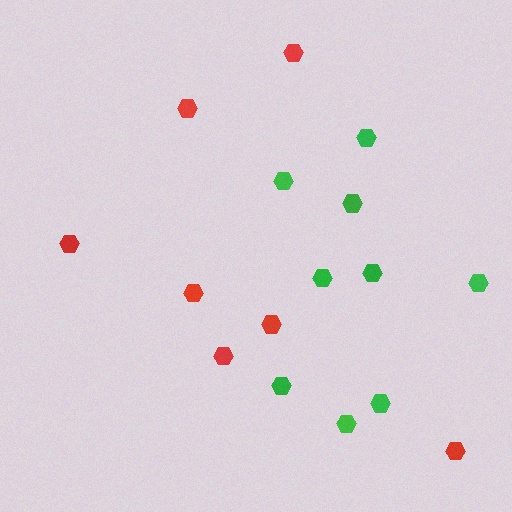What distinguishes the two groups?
There are 2 groups: one group of red hexagons (7) and one group of green hexagons (9).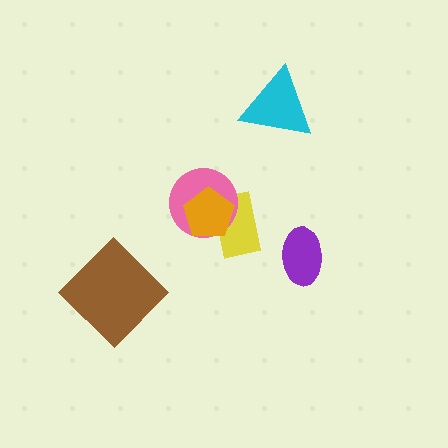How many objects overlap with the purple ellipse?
0 objects overlap with the purple ellipse.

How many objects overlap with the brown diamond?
0 objects overlap with the brown diamond.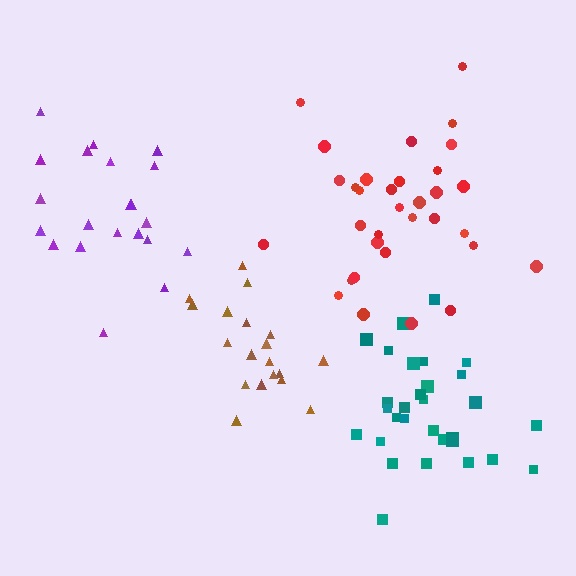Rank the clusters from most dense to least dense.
teal, brown, red, purple.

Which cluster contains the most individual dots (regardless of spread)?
Red (33).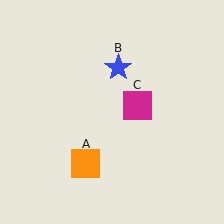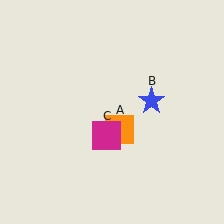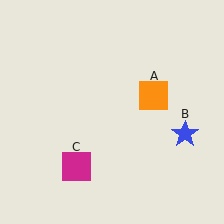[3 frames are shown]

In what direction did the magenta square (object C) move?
The magenta square (object C) moved down and to the left.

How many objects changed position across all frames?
3 objects changed position: orange square (object A), blue star (object B), magenta square (object C).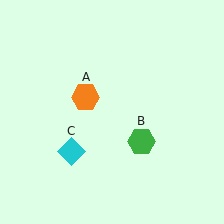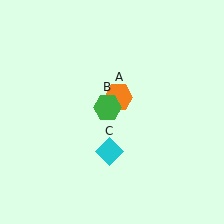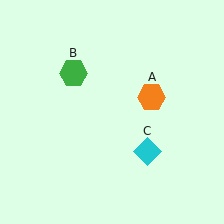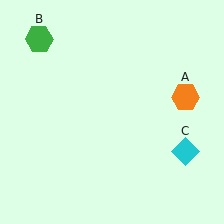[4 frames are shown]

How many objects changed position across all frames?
3 objects changed position: orange hexagon (object A), green hexagon (object B), cyan diamond (object C).